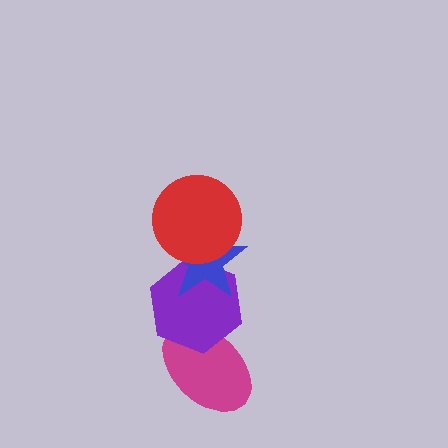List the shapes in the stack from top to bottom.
From top to bottom: the red circle, the blue star, the purple hexagon, the magenta ellipse.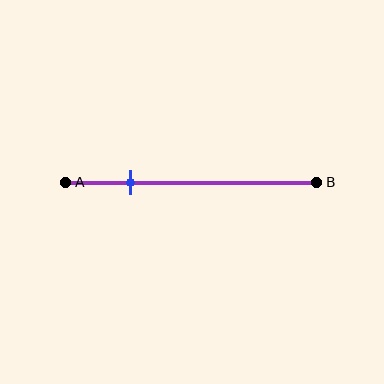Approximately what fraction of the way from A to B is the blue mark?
The blue mark is approximately 25% of the way from A to B.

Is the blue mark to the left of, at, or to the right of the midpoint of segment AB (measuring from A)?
The blue mark is to the left of the midpoint of segment AB.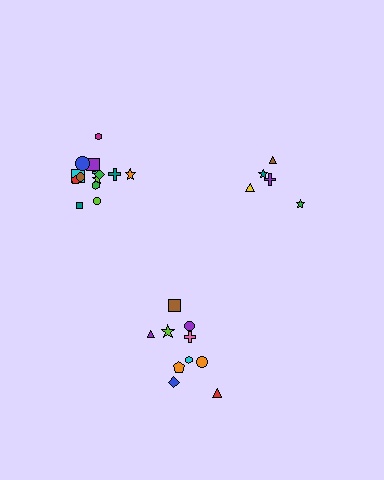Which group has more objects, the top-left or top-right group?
The top-left group.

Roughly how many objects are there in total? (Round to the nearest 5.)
Roughly 30 objects in total.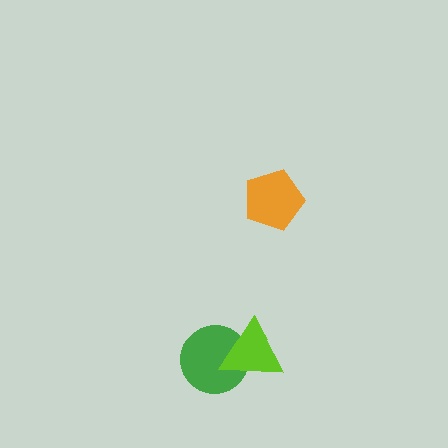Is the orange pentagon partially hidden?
No, no other shape covers it.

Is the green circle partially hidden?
Yes, it is partially covered by another shape.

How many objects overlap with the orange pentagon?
0 objects overlap with the orange pentagon.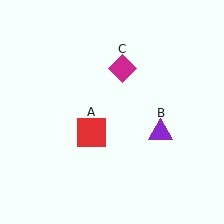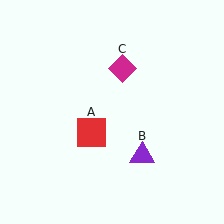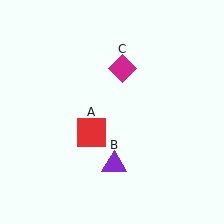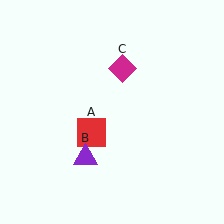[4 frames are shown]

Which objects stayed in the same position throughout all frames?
Red square (object A) and magenta diamond (object C) remained stationary.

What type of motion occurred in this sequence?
The purple triangle (object B) rotated clockwise around the center of the scene.